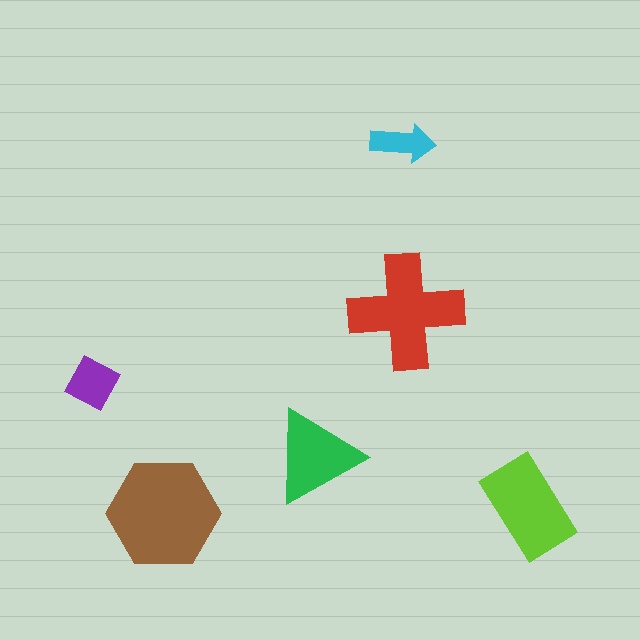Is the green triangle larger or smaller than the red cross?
Smaller.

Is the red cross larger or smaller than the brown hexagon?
Smaller.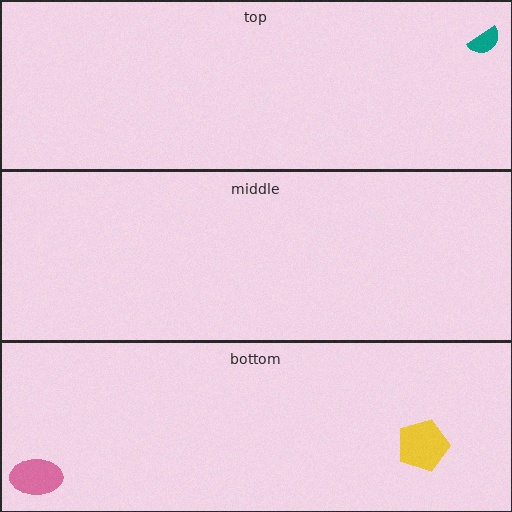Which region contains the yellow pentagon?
The bottom region.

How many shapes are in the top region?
1.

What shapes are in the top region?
The teal semicircle.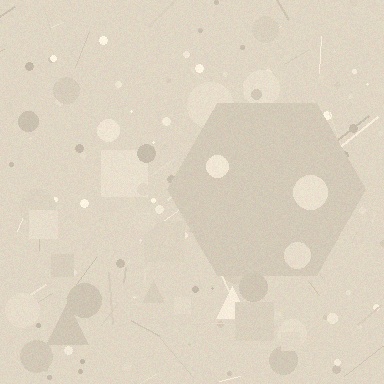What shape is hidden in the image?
A hexagon is hidden in the image.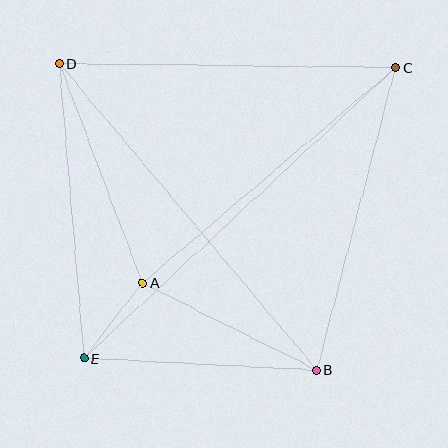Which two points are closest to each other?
Points A and E are closest to each other.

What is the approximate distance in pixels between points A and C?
The distance between A and C is approximately 332 pixels.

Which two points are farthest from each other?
Points C and E are farthest from each other.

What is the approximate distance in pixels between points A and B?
The distance between A and B is approximately 194 pixels.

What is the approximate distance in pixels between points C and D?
The distance between C and D is approximately 336 pixels.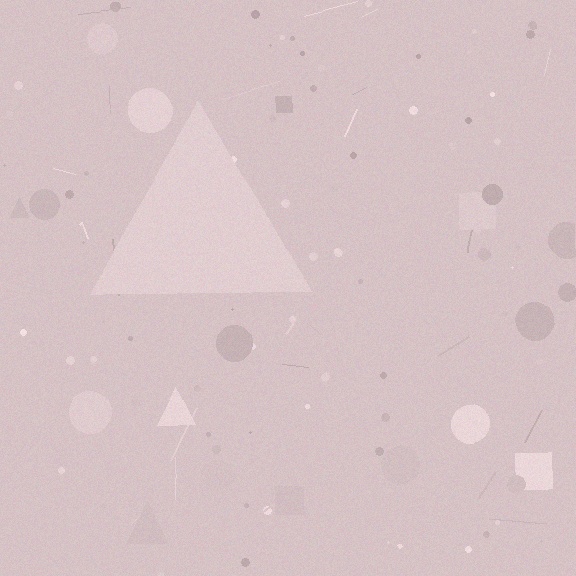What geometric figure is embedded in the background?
A triangle is embedded in the background.